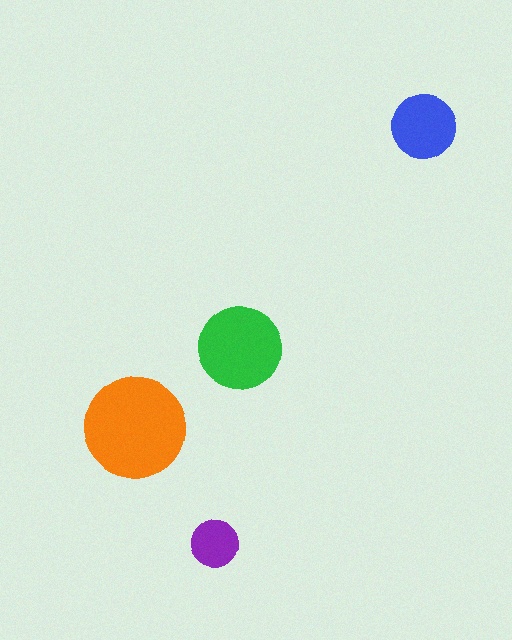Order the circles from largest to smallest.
the orange one, the green one, the blue one, the purple one.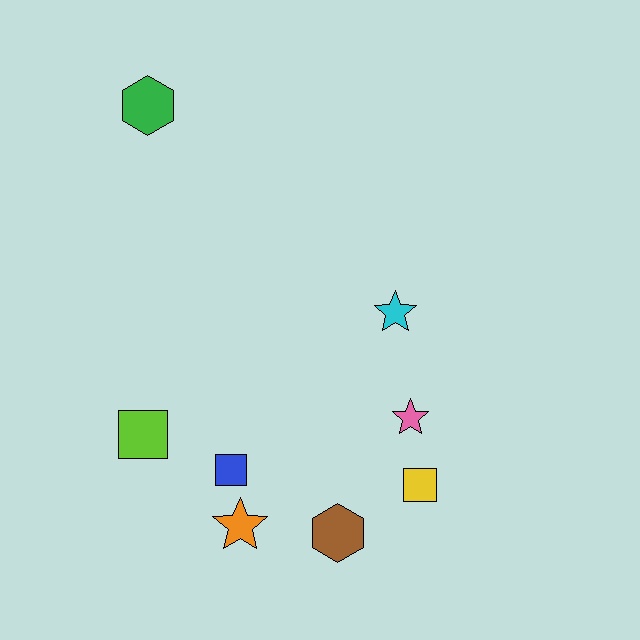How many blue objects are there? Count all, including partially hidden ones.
There is 1 blue object.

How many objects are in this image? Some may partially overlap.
There are 8 objects.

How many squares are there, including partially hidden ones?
There are 3 squares.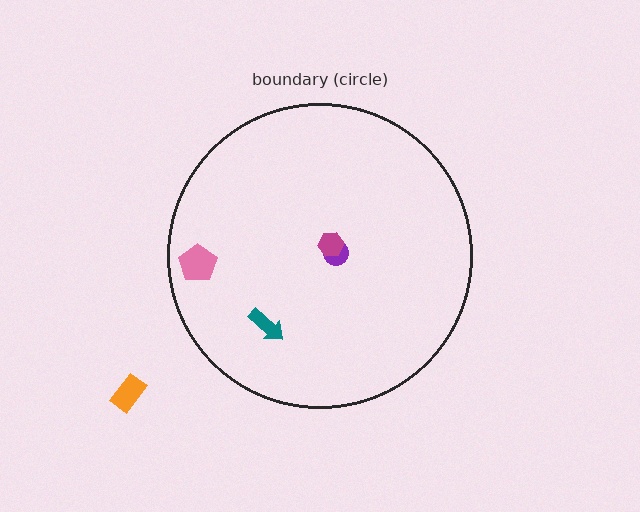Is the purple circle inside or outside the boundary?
Inside.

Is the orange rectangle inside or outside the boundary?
Outside.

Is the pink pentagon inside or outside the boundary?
Inside.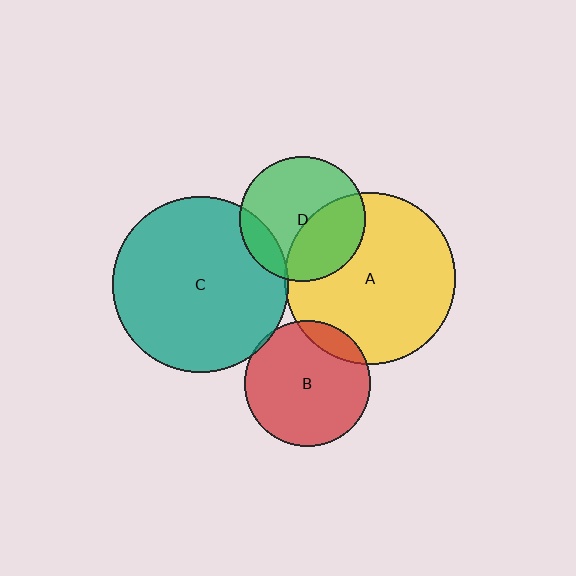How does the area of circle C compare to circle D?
Approximately 2.0 times.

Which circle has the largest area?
Circle C (teal).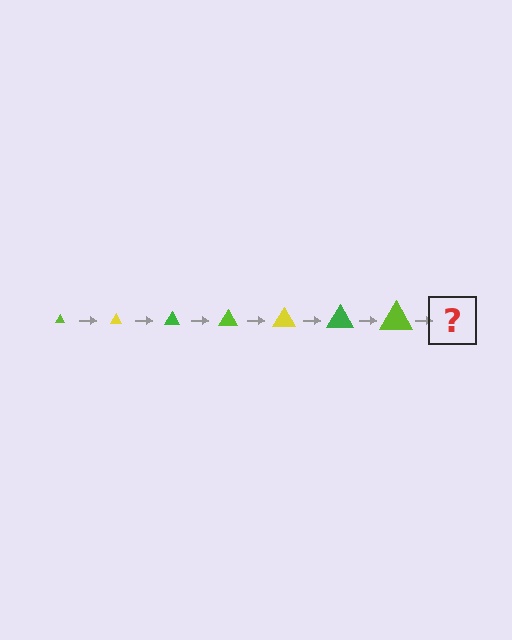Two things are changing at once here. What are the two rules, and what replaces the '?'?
The two rules are that the triangle grows larger each step and the color cycles through lime, yellow, and green. The '?' should be a yellow triangle, larger than the previous one.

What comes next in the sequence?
The next element should be a yellow triangle, larger than the previous one.